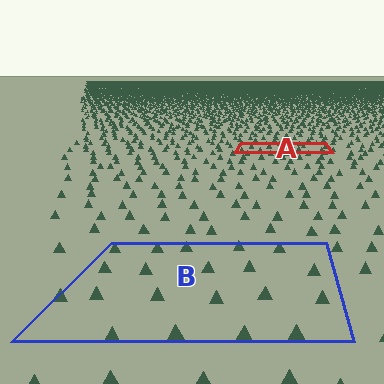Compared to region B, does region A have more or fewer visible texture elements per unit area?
Region A has more texture elements per unit area — they are packed more densely because it is farther away.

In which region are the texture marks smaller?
The texture marks are smaller in region A, because it is farther away.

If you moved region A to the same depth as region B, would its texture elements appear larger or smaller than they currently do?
They would appear larger. At a closer depth, the same texture elements are projected at a bigger on-screen size.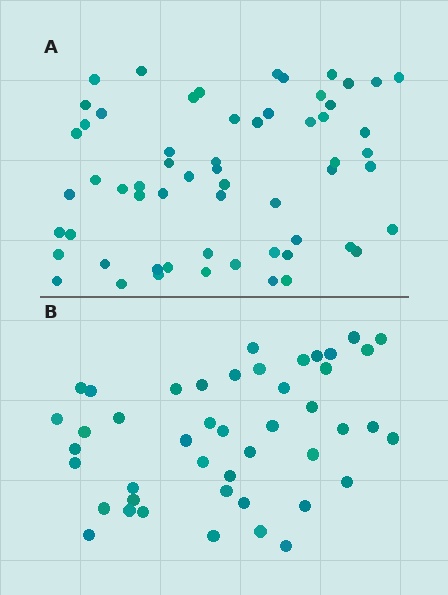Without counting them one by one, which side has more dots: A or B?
Region A (the top region) has more dots.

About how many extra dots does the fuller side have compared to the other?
Region A has approximately 15 more dots than region B.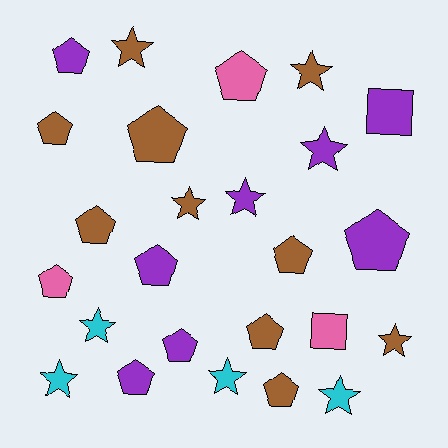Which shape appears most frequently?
Pentagon, with 13 objects.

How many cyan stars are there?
There are 4 cyan stars.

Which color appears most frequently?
Brown, with 10 objects.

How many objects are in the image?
There are 25 objects.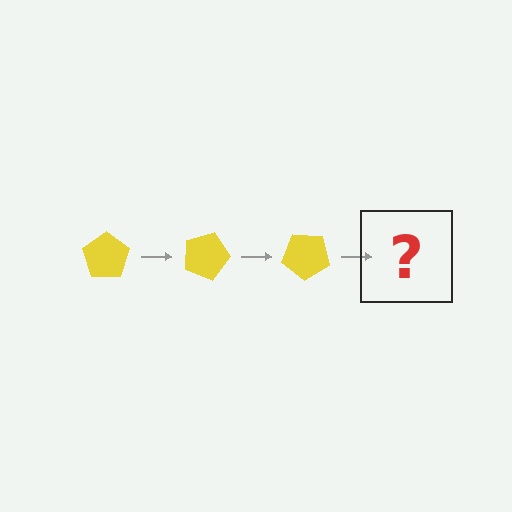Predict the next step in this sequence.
The next step is a yellow pentagon rotated 60 degrees.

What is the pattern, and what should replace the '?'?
The pattern is that the pentagon rotates 20 degrees each step. The '?' should be a yellow pentagon rotated 60 degrees.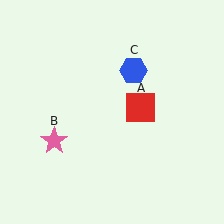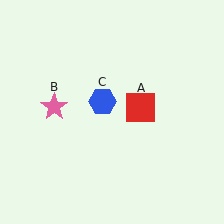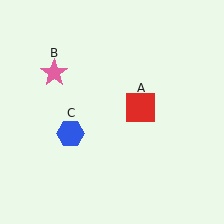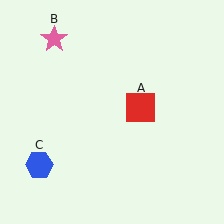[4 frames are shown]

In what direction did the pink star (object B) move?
The pink star (object B) moved up.